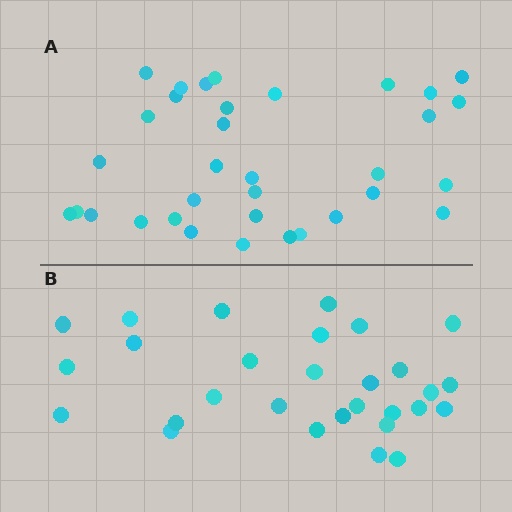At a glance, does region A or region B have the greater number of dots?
Region A (the top region) has more dots.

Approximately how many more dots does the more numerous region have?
Region A has about 5 more dots than region B.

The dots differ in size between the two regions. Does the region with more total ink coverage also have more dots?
No. Region B has more total ink coverage because its dots are larger, but region A actually contains more individual dots. Total area can be misleading — the number of items is what matters here.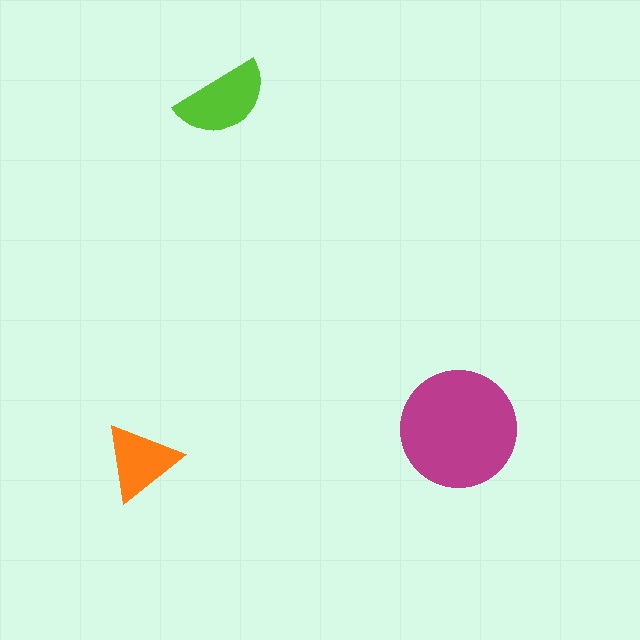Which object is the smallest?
The orange triangle.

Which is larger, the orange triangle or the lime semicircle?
The lime semicircle.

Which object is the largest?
The magenta circle.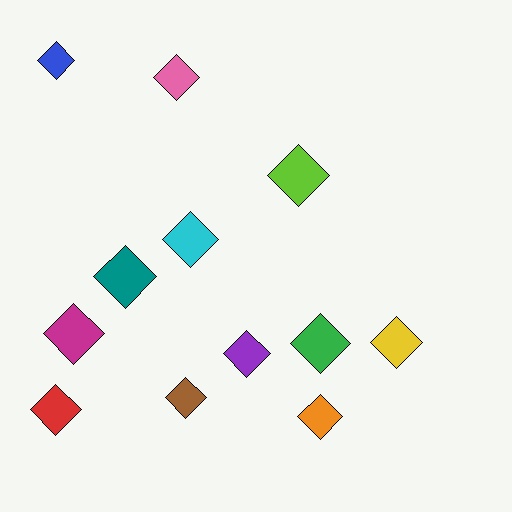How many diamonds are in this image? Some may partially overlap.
There are 12 diamonds.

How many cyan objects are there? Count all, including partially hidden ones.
There is 1 cyan object.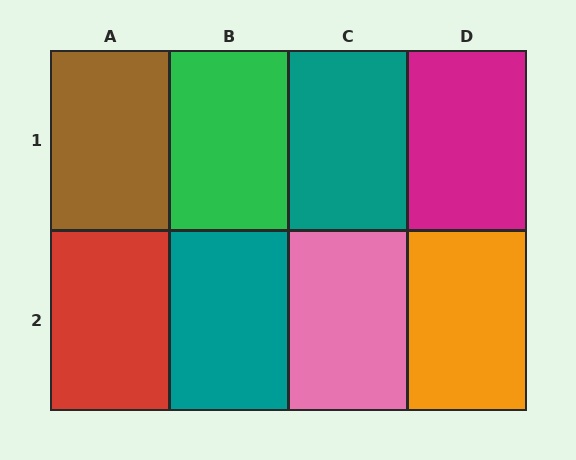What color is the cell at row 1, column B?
Green.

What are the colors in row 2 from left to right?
Red, teal, pink, orange.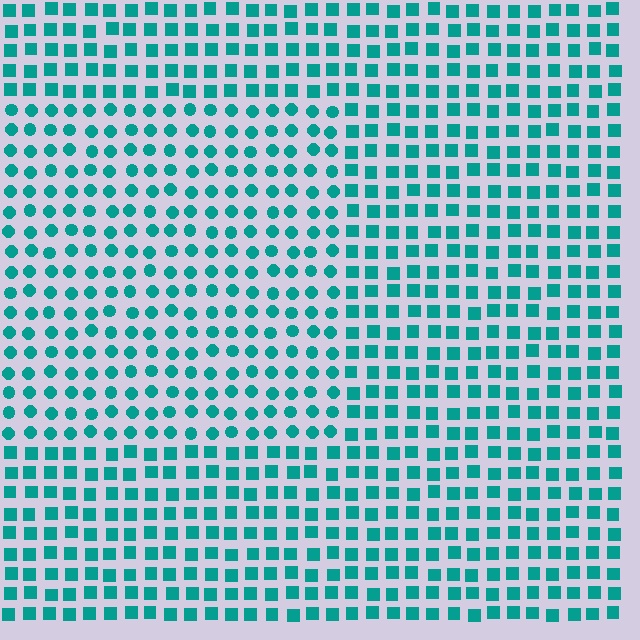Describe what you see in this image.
The image is filled with small teal elements arranged in a uniform grid. A rectangle-shaped region contains circles, while the surrounding area contains squares. The boundary is defined purely by the change in element shape.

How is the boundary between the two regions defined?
The boundary is defined by a change in element shape: circles inside vs. squares outside. All elements share the same color and spacing.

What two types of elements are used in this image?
The image uses circles inside the rectangle region and squares outside it.